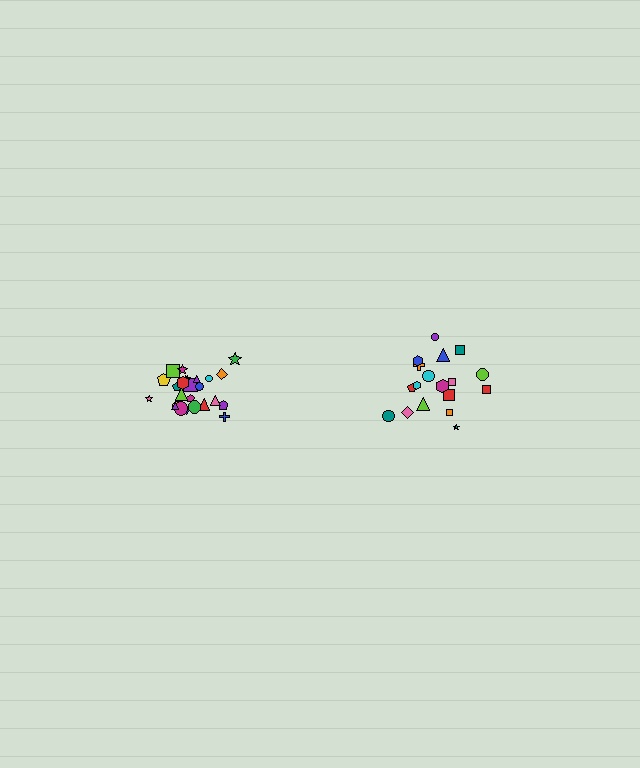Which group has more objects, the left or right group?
The left group.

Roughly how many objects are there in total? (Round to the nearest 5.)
Roughly 45 objects in total.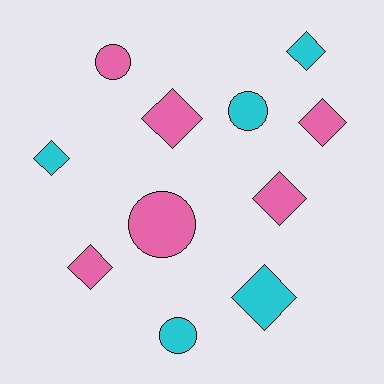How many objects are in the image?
There are 11 objects.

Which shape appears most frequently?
Diamond, with 7 objects.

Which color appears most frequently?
Pink, with 6 objects.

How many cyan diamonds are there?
There are 3 cyan diamonds.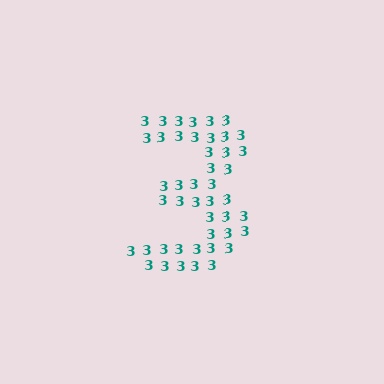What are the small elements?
The small elements are digit 3's.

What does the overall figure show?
The overall figure shows the digit 3.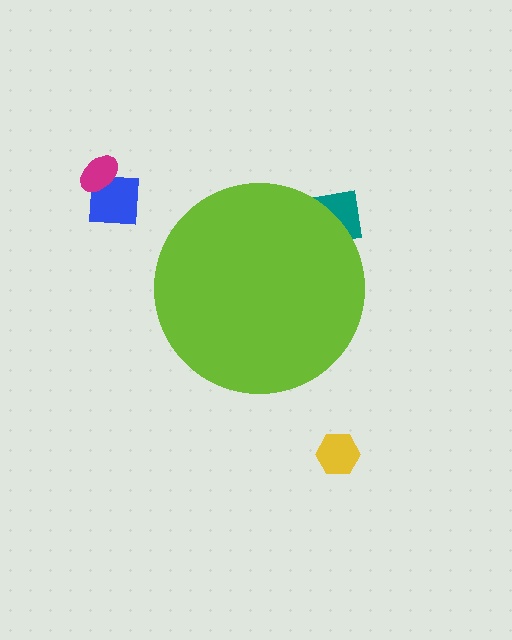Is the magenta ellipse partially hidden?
No, the magenta ellipse is fully visible.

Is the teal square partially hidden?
Yes, the teal square is partially hidden behind the lime circle.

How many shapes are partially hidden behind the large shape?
1 shape is partially hidden.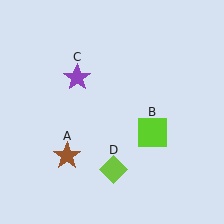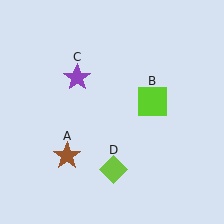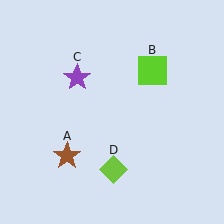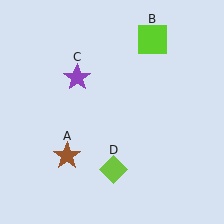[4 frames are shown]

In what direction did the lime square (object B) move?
The lime square (object B) moved up.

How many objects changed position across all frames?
1 object changed position: lime square (object B).